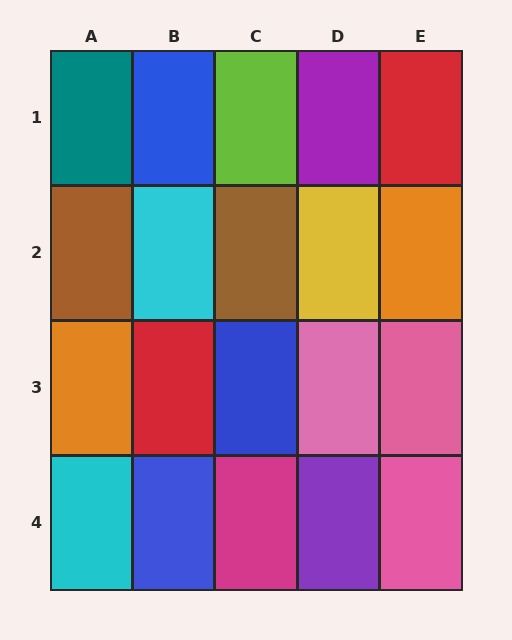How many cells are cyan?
2 cells are cyan.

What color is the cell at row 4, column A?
Cyan.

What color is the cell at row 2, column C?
Brown.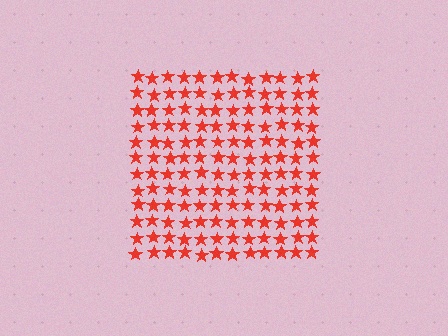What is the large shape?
The large shape is a square.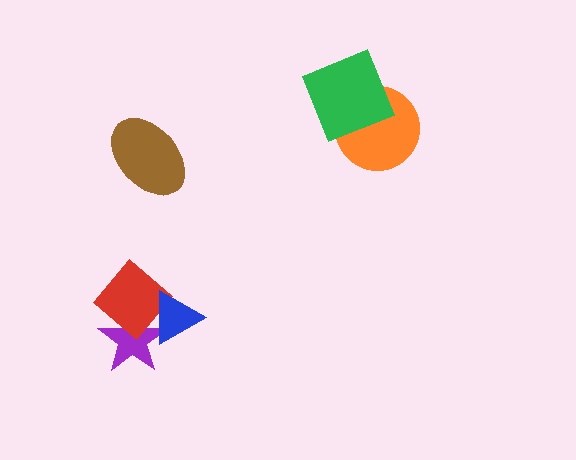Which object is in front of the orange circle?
The green diamond is in front of the orange circle.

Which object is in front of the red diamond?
The blue triangle is in front of the red diamond.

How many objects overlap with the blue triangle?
2 objects overlap with the blue triangle.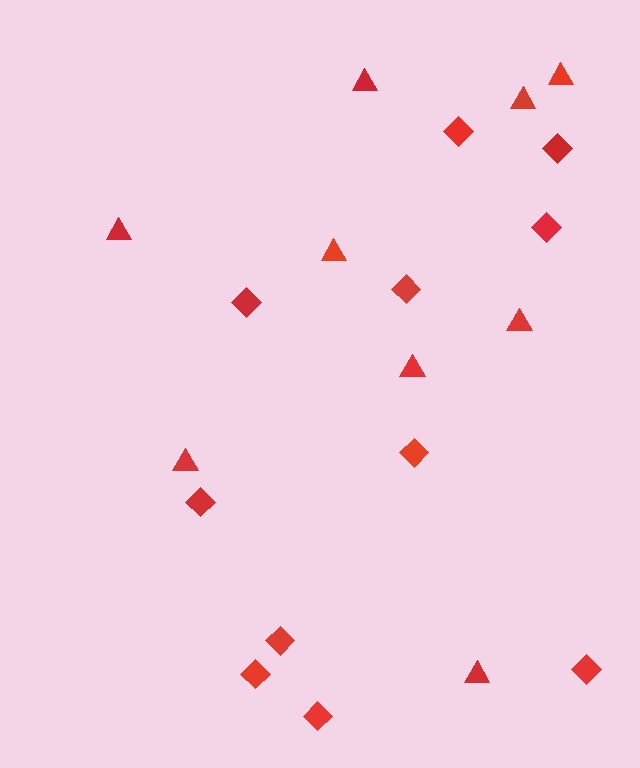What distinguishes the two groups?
There are 2 groups: one group of diamonds (11) and one group of triangles (9).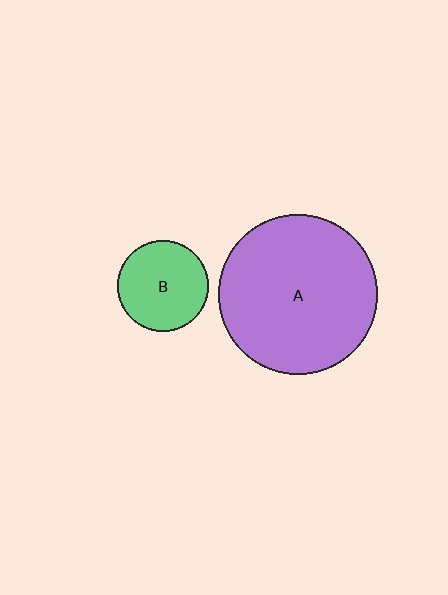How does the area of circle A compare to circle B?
Approximately 3.1 times.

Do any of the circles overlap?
No, none of the circles overlap.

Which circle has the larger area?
Circle A (purple).